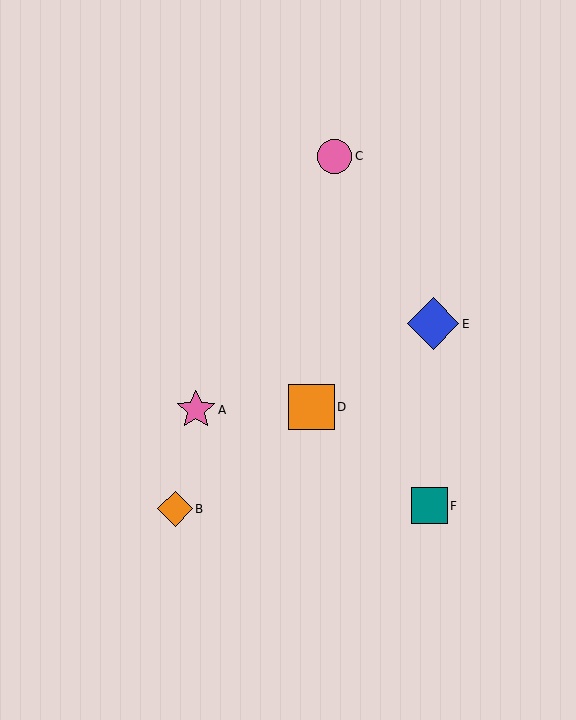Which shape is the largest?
The blue diamond (labeled E) is the largest.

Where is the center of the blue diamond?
The center of the blue diamond is at (433, 324).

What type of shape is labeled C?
Shape C is a pink circle.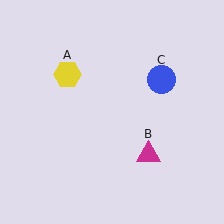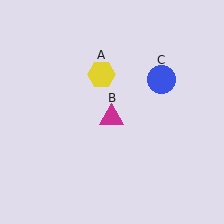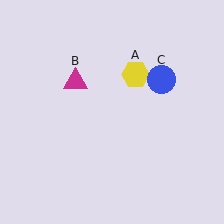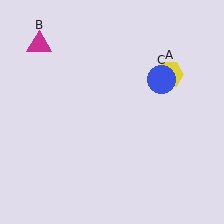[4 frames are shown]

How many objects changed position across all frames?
2 objects changed position: yellow hexagon (object A), magenta triangle (object B).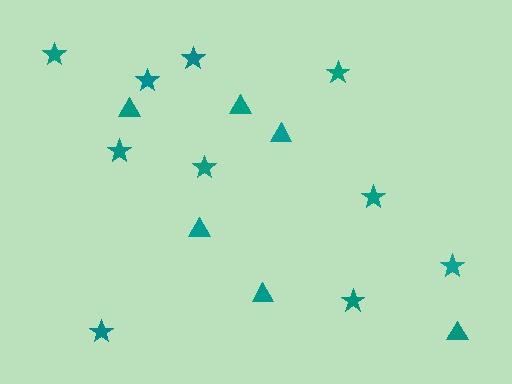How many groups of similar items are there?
There are 2 groups: one group of triangles (6) and one group of stars (10).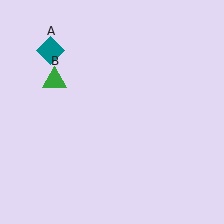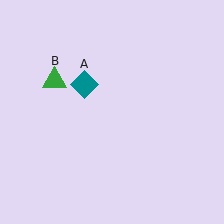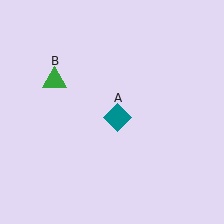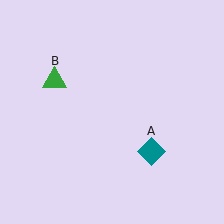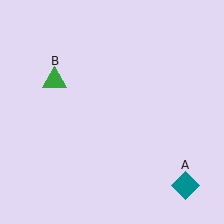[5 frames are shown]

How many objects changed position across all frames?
1 object changed position: teal diamond (object A).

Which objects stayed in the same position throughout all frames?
Green triangle (object B) remained stationary.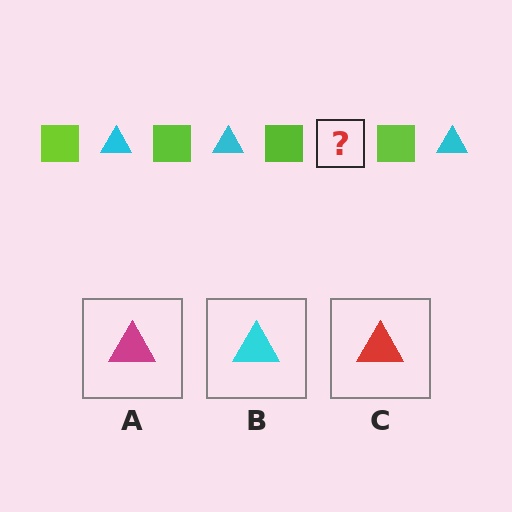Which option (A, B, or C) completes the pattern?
B.